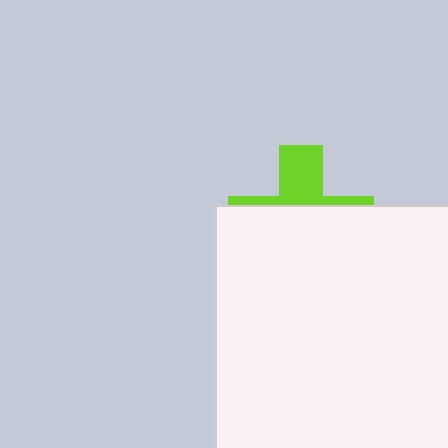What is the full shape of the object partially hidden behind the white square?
The partially hidden object is a lime cross.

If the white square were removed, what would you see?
You would see the complete lime cross.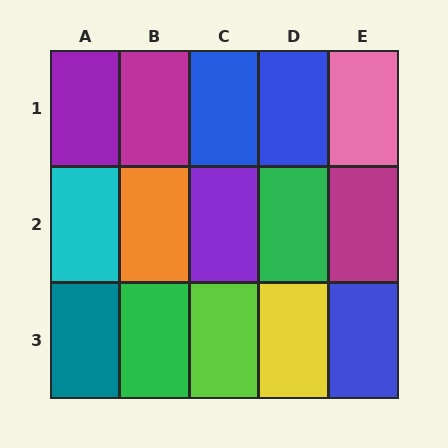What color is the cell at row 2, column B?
Orange.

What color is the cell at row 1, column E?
Pink.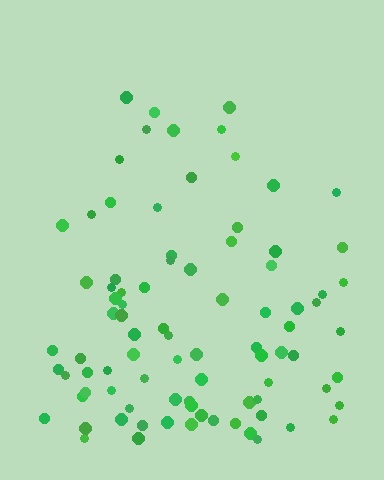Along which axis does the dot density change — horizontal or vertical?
Vertical.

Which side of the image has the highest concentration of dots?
The bottom.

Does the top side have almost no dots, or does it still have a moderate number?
Still a moderate number, just noticeably fewer than the bottom.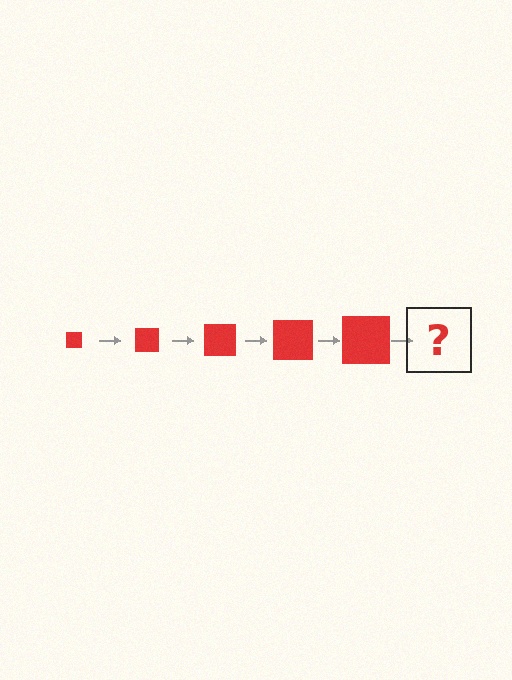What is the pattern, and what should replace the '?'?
The pattern is that the square gets progressively larger each step. The '?' should be a red square, larger than the previous one.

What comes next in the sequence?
The next element should be a red square, larger than the previous one.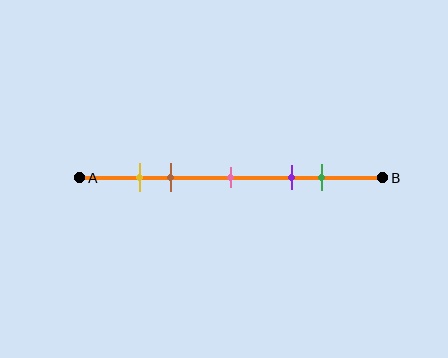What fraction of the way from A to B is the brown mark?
The brown mark is approximately 30% (0.3) of the way from A to B.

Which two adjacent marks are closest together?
The yellow and brown marks are the closest adjacent pair.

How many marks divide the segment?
There are 5 marks dividing the segment.